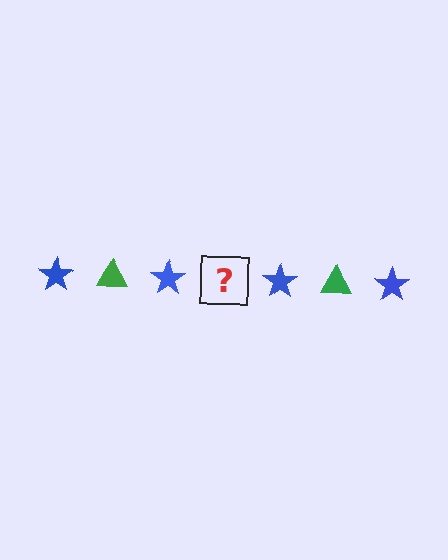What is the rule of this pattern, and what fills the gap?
The rule is that the pattern alternates between blue star and green triangle. The gap should be filled with a green triangle.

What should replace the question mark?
The question mark should be replaced with a green triangle.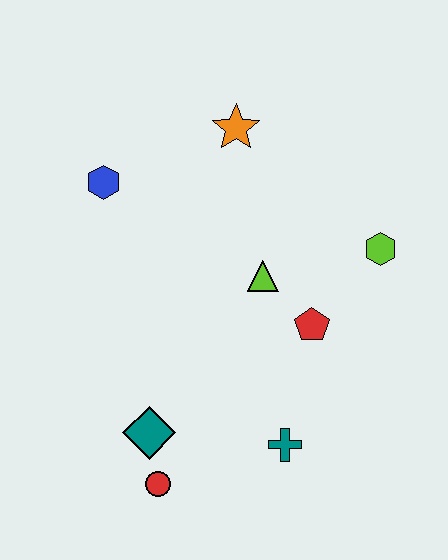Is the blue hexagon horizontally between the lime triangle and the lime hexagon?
No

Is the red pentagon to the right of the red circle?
Yes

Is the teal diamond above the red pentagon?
No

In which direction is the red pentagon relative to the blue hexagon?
The red pentagon is to the right of the blue hexagon.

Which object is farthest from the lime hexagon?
The red circle is farthest from the lime hexagon.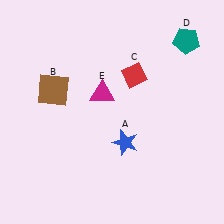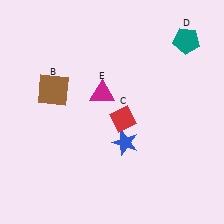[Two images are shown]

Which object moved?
The red diamond (C) moved down.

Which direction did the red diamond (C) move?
The red diamond (C) moved down.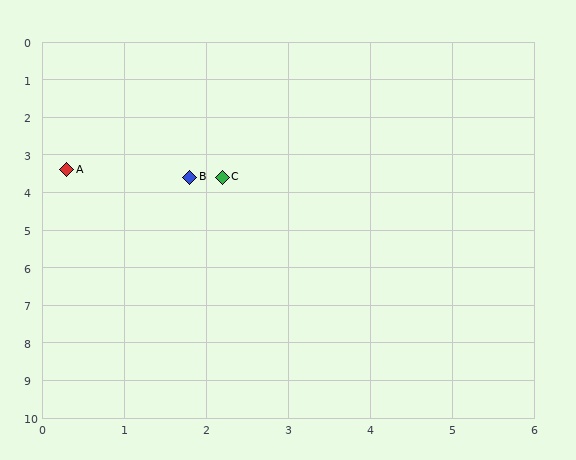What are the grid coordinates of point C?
Point C is at approximately (2.2, 3.6).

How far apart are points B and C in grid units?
Points B and C are about 0.4 grid units apart.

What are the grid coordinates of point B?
Point B is at approximately (1.8, 3.6).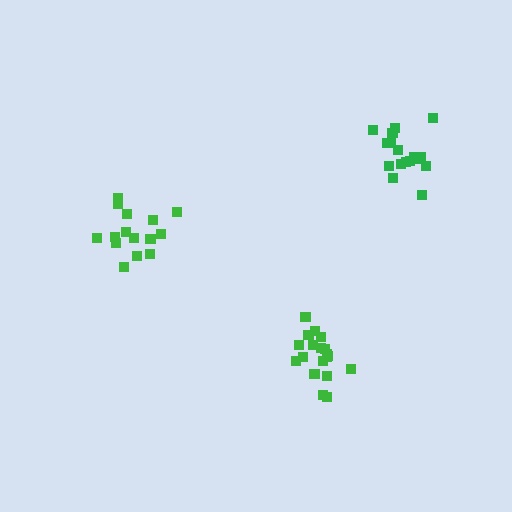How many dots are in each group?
Group 1: 20 dots, Group 2: 15 dots, Group 3: 17 dots (52 total).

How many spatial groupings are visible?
There are 3 spatial groupings.